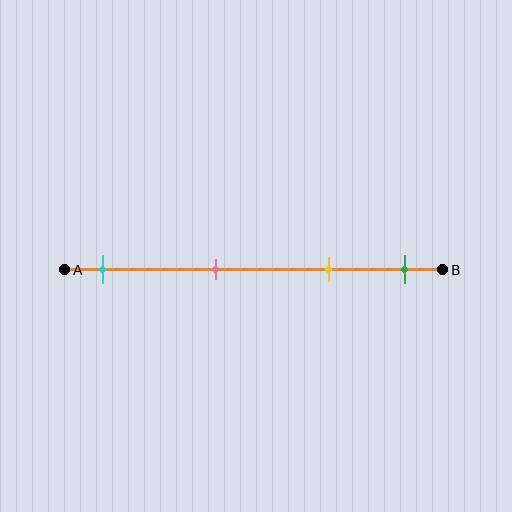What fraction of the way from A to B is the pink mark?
The pink mark is approximately 40% (0.4) of the way from A to B.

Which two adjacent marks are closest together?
The yellow and green marks are the closest adjacent pair.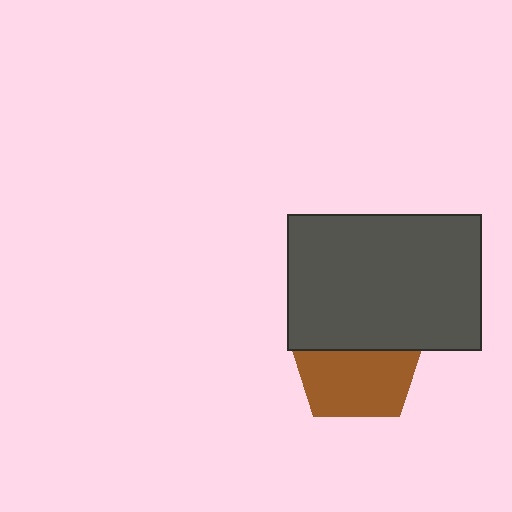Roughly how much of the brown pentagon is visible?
About half of it is visible (roughly 55%).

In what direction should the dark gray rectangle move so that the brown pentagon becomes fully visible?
The dark gray rectangle should move up. That is the shortest direction to clear the overlap and leave the brown pentagon fully visible.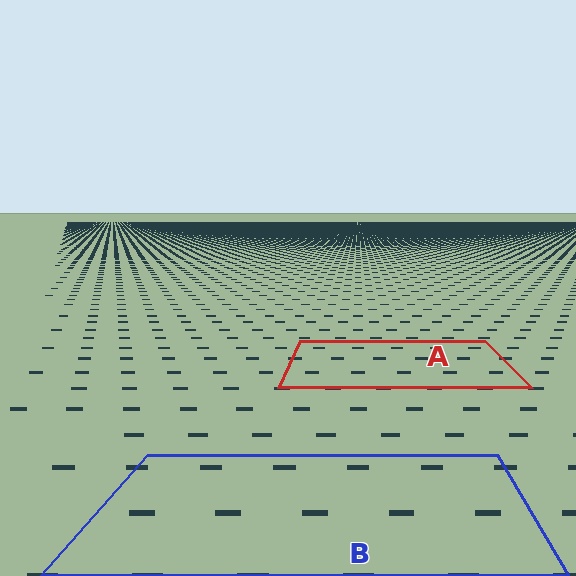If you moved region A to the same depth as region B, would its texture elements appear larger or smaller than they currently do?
They would appear larger. At a closer depth, the same texture elements are projected at a bigger on-screen size.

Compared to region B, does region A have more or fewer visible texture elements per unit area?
Region A has more texture elements per unit area — they are packed more densely because it is farther away.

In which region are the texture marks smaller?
The texture marks are smaller in region A, because it is farther away.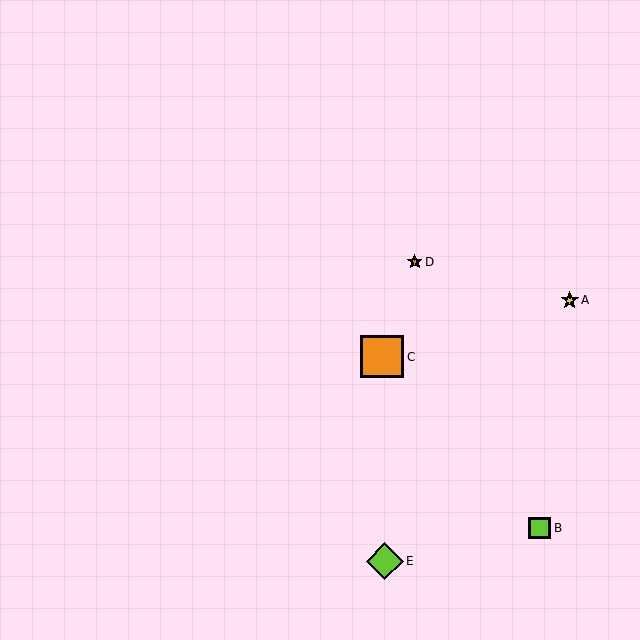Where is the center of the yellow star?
The center of the yellow star is at (570, 300).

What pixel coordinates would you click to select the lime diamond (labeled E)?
Click at (385, 561) to select the lime diamond E.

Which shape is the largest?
The orange square (labeled C) is the largest.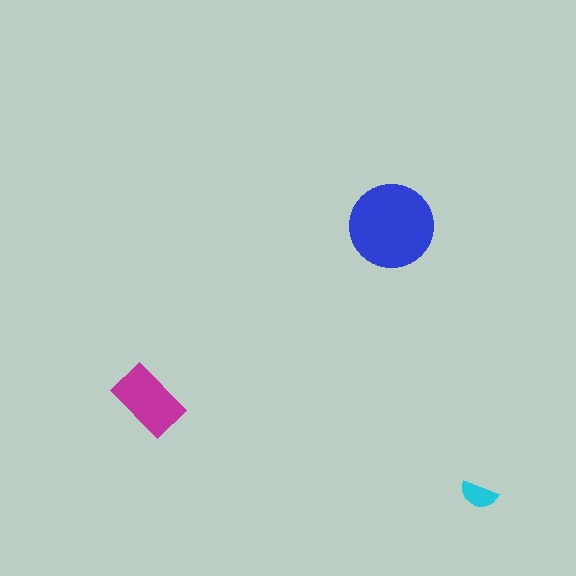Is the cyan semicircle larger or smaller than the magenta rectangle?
Smaller.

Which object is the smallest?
The cyan semicircle.